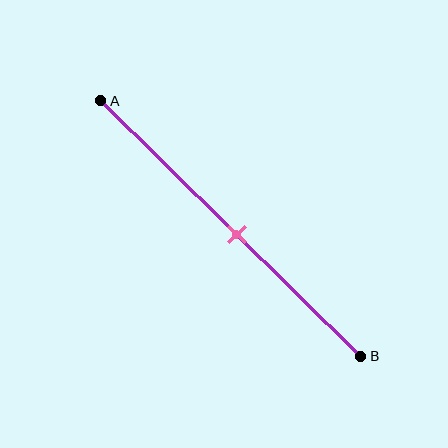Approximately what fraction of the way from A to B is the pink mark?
The pink mark is approximately 50% of the way from A to B.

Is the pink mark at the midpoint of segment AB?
Yes, the mark is approximately at the midpoint.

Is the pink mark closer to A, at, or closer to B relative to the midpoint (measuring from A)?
The pink mark is approximately at the midpoint of segment AB.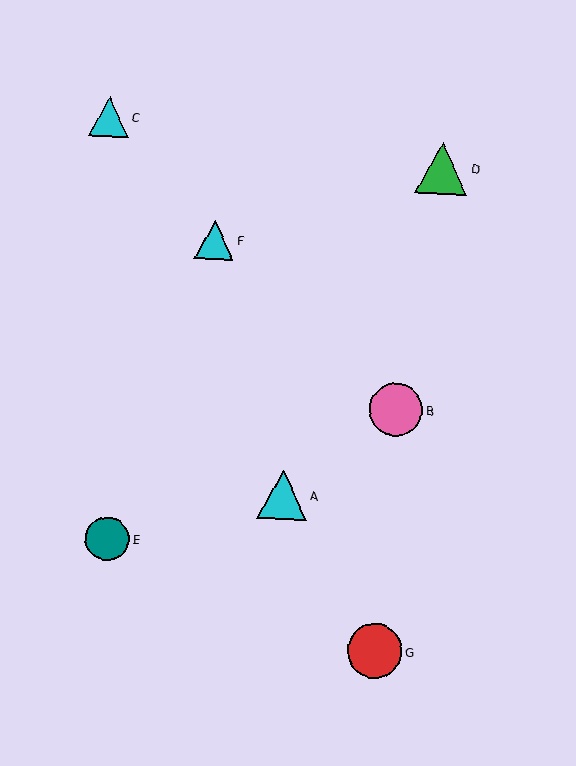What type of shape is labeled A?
Shape A is a cyan triangle.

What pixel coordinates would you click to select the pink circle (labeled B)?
Click at (396, 409) to select the pink circle B.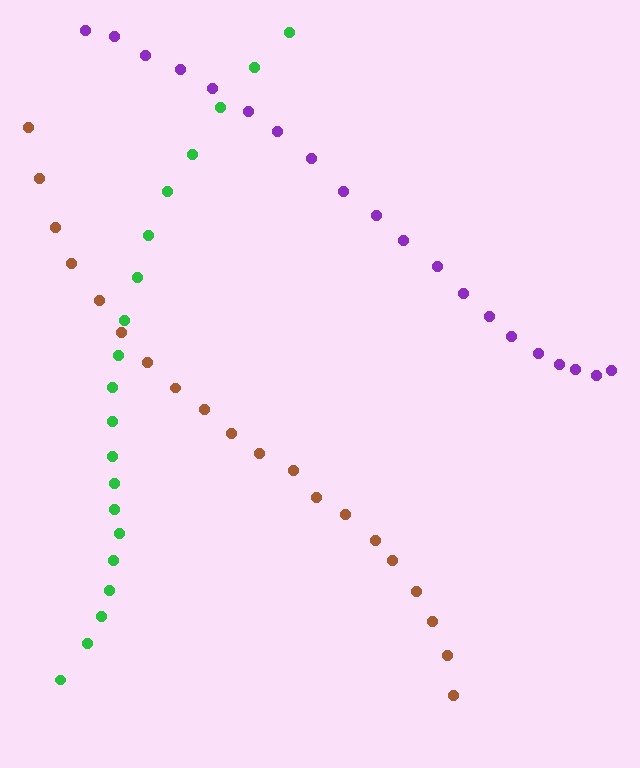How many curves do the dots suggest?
There are 3 distinct paths.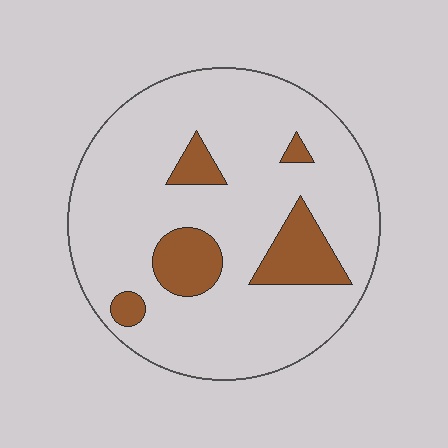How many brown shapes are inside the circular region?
5.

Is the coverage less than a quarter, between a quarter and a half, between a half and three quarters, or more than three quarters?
Less than a quarter.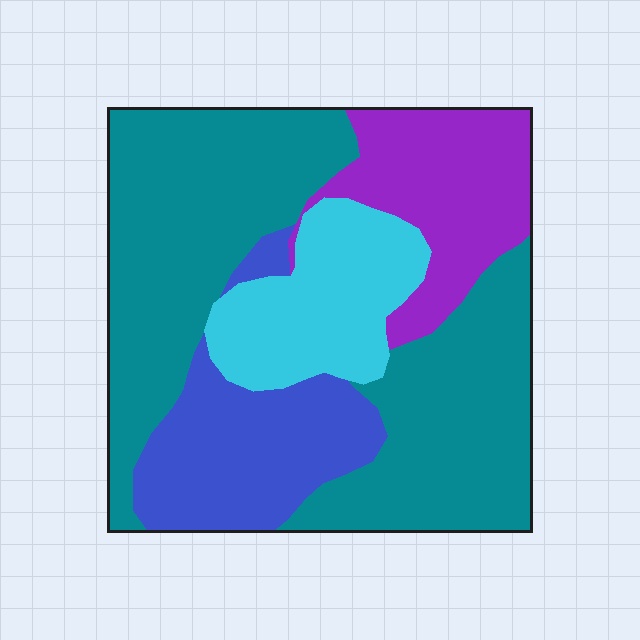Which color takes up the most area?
Teal, at roughly 50%.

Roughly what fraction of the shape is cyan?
Cyan takes up less than a sixth of the shape.